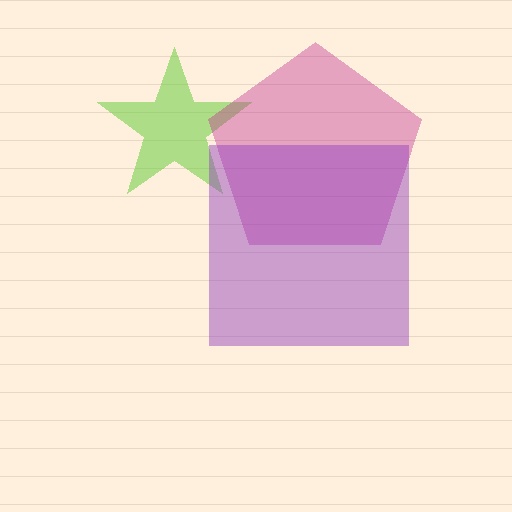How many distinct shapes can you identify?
There are 3 distinct shapes: a lime star, a magenta pentagon, a purple square.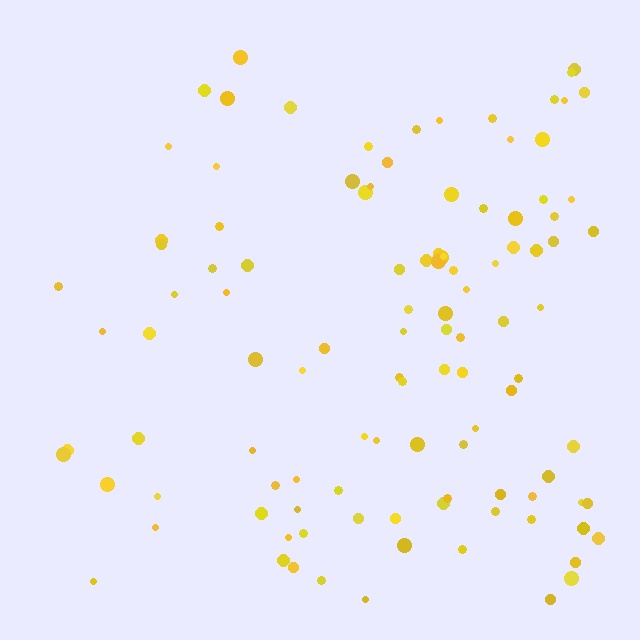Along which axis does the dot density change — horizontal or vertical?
Horizontal.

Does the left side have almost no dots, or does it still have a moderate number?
Still a moderate number, just noticeably fewer than the right.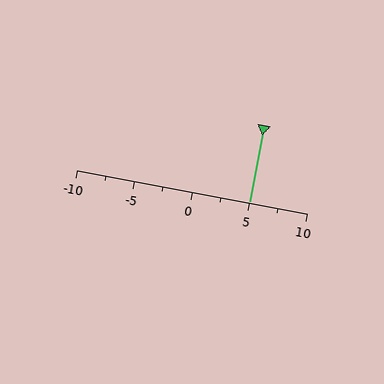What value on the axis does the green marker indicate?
The marker indicates approximately 5.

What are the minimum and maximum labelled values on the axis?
The axis runs from -10 to 10.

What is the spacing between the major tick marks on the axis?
The major ticks are spaced 5 apart.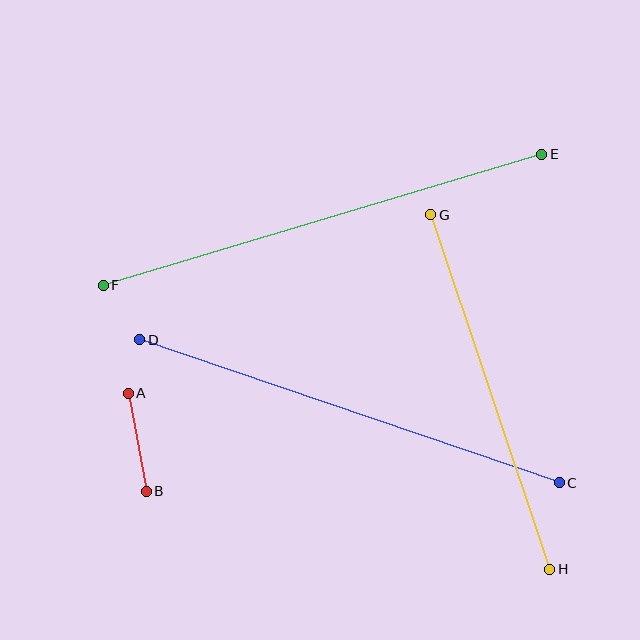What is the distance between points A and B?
The distance is approximately 100 pixels.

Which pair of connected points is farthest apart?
Points E and F are farthest apart.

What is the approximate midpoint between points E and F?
The midpoint is at approximately (322, 220) pixels.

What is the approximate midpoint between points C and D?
The midpoint is at approximately (349, 411) pixels.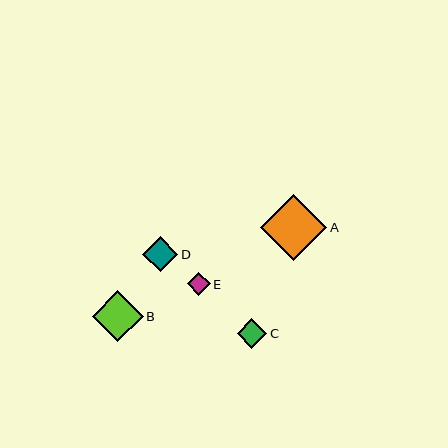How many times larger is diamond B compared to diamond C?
Diamond B is approximately 1.7 times the size of diamond C.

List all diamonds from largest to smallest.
From largest to smallest: A, B, D, C, E.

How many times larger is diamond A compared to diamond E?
Diamond A is approximately 2.9 times the size of diamond E.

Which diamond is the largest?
Diamond A is the largest with a size of approximately 67 pixels.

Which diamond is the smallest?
Diamond E is the smallest with a size of approximately 23 pixels.